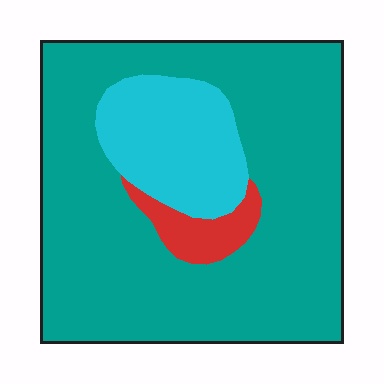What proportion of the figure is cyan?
Cyan covers 18% of the figure.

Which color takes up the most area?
Teal, at roughly 75%.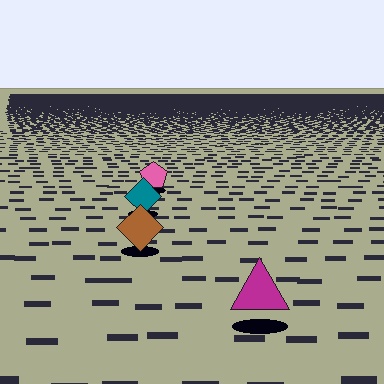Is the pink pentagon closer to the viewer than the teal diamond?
No. The teal diamond is closer — you can tell from the texture gradient: the ground texture is coarser near it.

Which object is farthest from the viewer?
The pink pentagon is farthest from the viewer. It appears smaller and the ground texture around it is denser.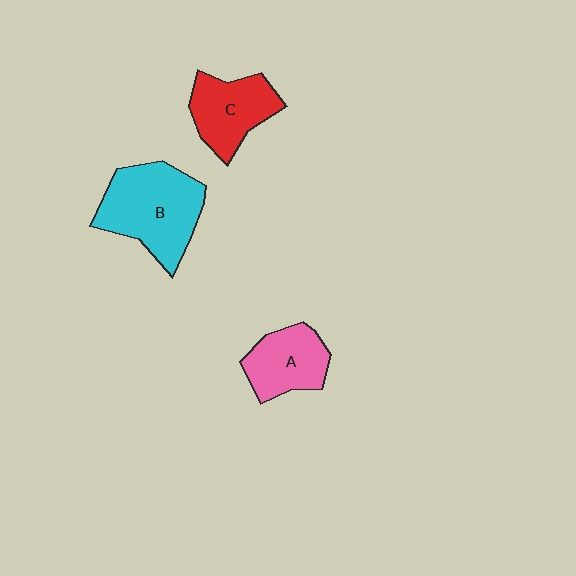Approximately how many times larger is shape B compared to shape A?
Approximately 1.6 times.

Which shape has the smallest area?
Shape A (pink).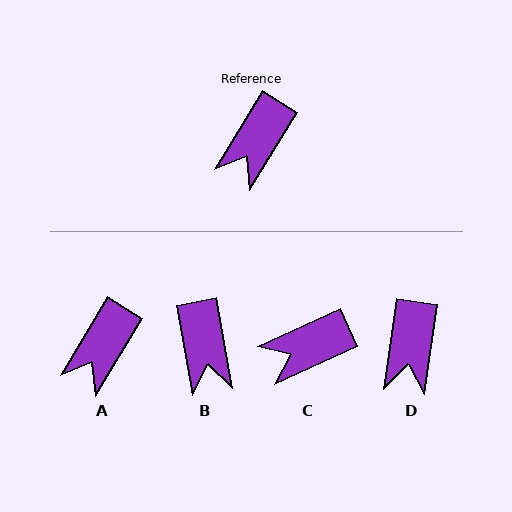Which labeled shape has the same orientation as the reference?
A.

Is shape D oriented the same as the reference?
No, it is off by about 24 degrees.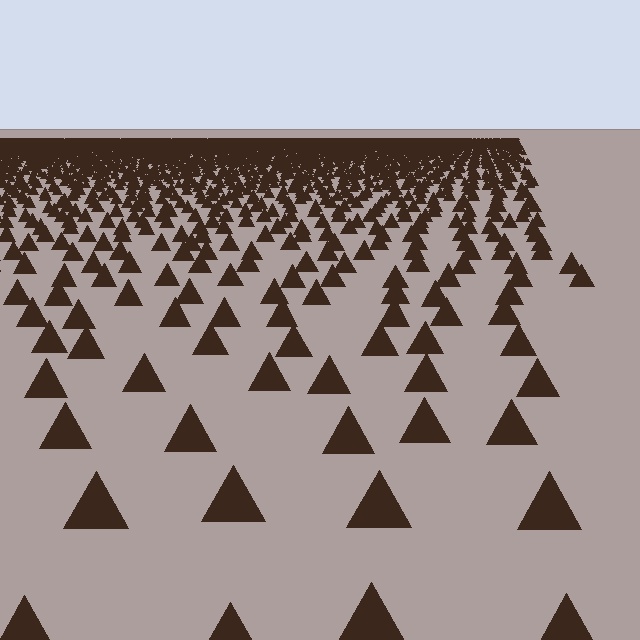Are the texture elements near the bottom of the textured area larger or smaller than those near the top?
Larger. Near the bottom, elements are closer to the viewer and appear at a bigger on-screen size.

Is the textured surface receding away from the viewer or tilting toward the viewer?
The surface is receding away from the viewer. Texture elements get smaller and denser toward the top.